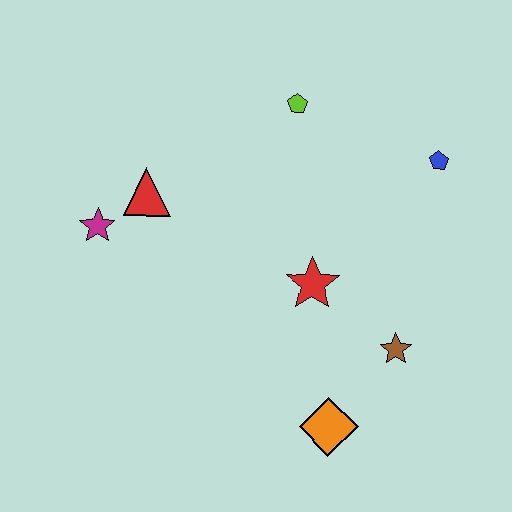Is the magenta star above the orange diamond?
Yes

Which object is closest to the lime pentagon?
The blue pentagon is closest to the lime pentagon.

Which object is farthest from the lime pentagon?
The orange diamond is farthest from the lime pentagon.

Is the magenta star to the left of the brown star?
Yes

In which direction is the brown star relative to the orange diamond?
The brown star is above the orange diamond.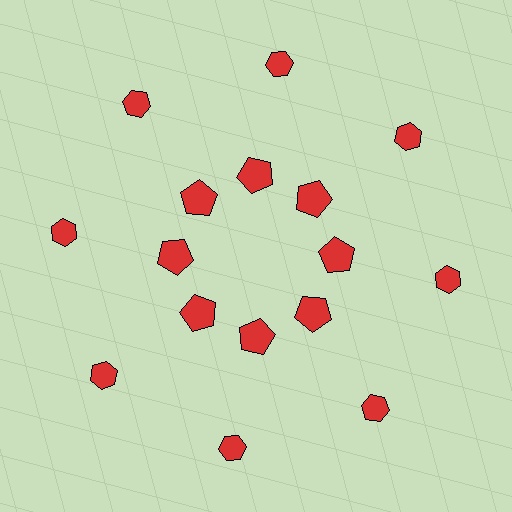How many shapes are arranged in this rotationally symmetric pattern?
There are 16 shapes, arranged in 8 groups of 2.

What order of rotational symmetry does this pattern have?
This pattern has 8-fold rotational symmetry.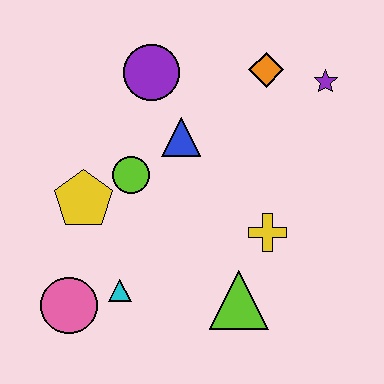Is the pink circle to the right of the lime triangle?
No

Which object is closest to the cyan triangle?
The pink circle is closest to the cyan triangle.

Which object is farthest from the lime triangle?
The purple circle is farthest from the lime triangle.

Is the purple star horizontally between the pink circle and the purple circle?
No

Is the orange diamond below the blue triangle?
No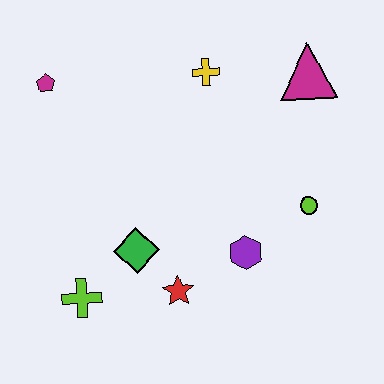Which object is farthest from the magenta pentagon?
The lime circle is farthest from the magenta pentagon.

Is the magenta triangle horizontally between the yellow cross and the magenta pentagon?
No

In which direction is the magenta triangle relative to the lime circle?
The magenta triangle is above the lime circle.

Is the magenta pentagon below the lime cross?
No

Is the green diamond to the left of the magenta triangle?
Yes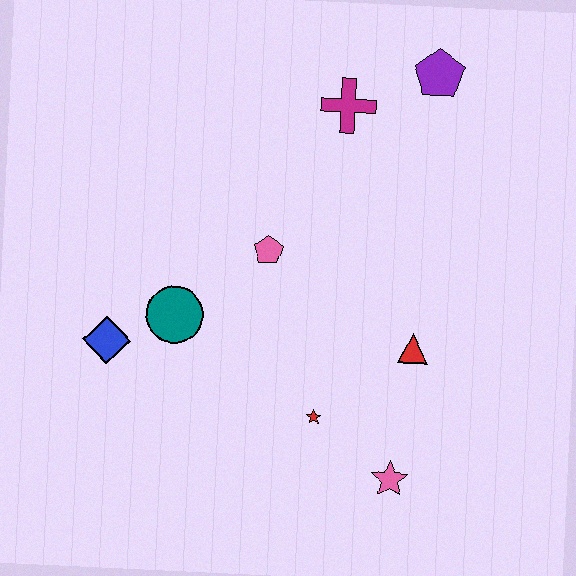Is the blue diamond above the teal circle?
No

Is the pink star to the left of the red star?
No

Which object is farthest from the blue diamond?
The purple pentagon is farthest from the blue diamond.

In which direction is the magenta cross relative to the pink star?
The magenta cross is above the pink star.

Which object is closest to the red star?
The pink star is closest to the red star.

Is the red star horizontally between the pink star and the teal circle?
Yes